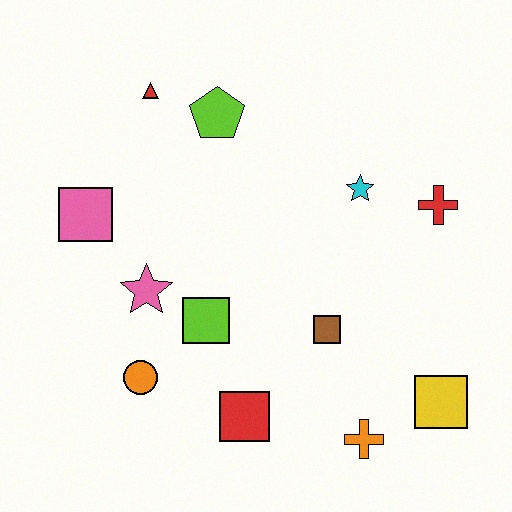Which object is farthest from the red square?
The red triangle is farthest from the red square.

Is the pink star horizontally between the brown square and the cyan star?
No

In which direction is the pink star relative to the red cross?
The pink star is to the left of the red cross.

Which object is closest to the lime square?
The pink star is closest to the lime square.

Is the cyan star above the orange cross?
Yes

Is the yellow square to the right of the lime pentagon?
Yes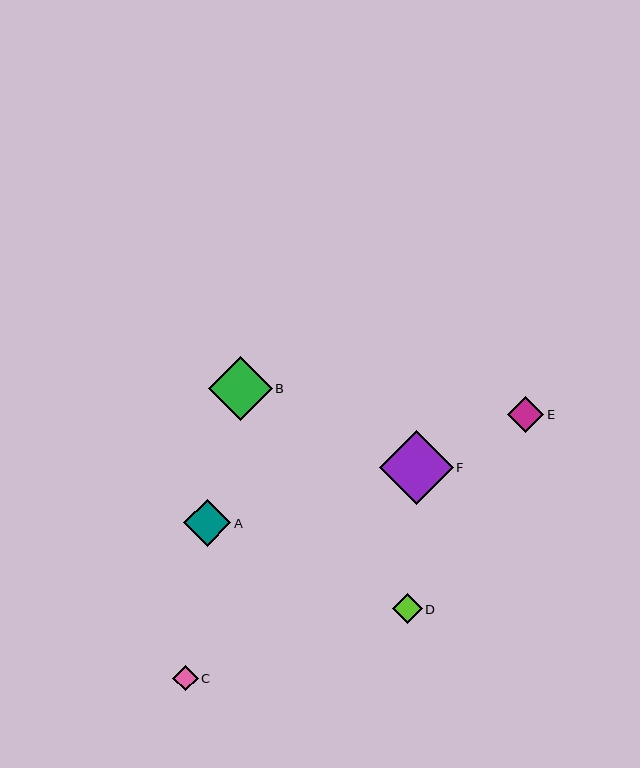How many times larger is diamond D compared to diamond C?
Diamond D is approximately 1.2 times the size of diamond C.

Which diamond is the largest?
Diamond F is the largest with a size of approximately 74 pixels.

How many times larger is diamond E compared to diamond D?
Diamond E is approximately 1.2 times the size of diamond D.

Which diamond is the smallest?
Diamond C is the smallest with a size of approximately 25 pixels.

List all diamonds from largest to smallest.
From largest to smallest: F, B, A, E, D, C.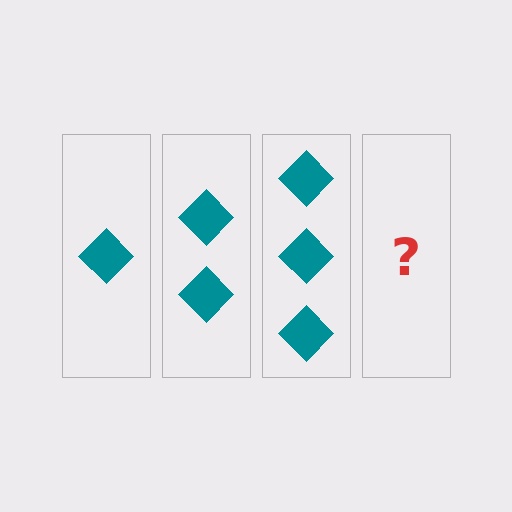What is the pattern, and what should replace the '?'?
The pattern is that each step adds one more diamond. The '?' should be 4 diamonds.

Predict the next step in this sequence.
The next step is 4 diamonds.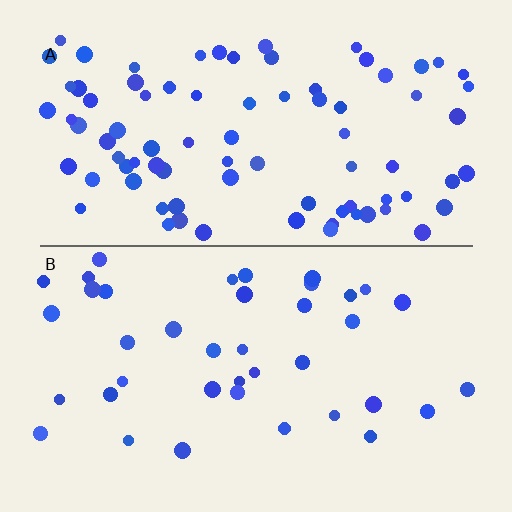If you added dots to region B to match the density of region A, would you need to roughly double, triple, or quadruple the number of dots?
Approximately double.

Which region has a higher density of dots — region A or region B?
A (the top).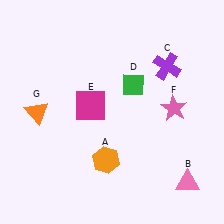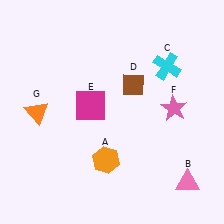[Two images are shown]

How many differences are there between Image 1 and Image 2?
There are 2 differences between the two images.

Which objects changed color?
C changed from purple to cyan. D changed from green to brown.